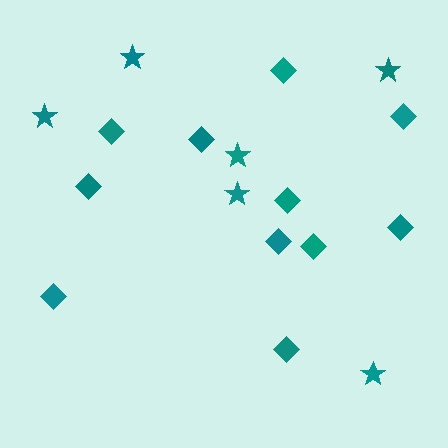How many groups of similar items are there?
There are 2 groups: one group of diamonds (11) and one group of stars (6).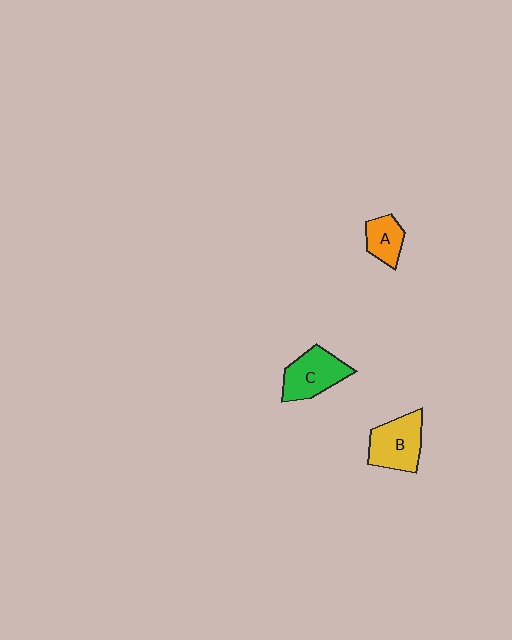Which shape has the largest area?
Shape B (yellow).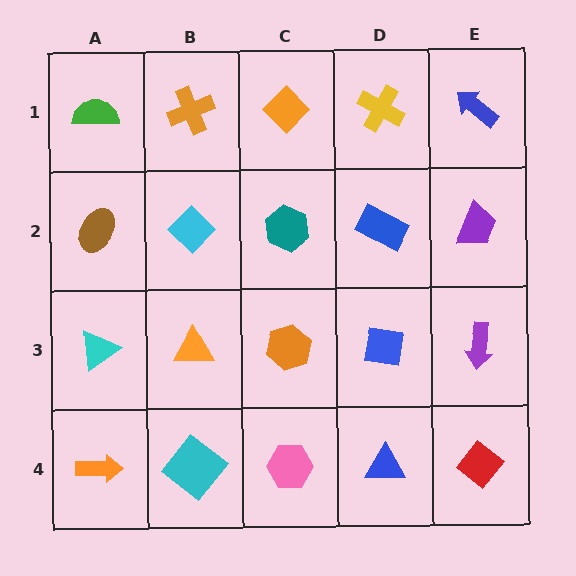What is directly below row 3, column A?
An orange arrow.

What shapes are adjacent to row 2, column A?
A green semicircle (row 1, column A), a cyan triangle (row 3, column A), a cyan diamond (row 2, column B).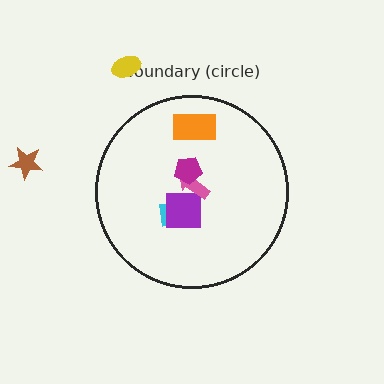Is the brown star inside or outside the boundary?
Outside.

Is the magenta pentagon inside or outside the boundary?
Inside.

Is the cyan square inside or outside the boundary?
Inside.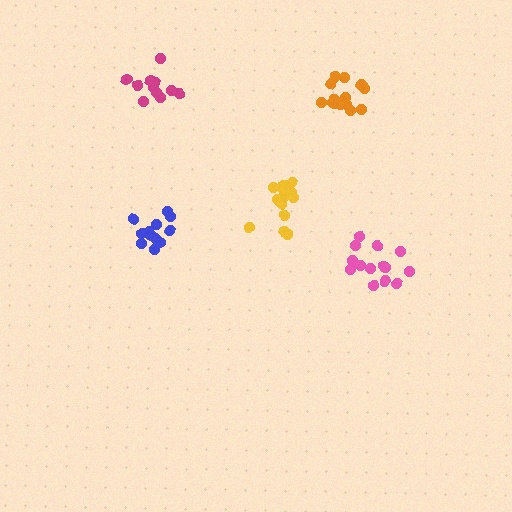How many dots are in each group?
Group 1: 14 dots, Group 2: 14 dots, Group 3: 11 dots, Group 4: 12 dots, Group 5: 14 dots (65 total).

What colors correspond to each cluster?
The clusters are colored: pink, orange, magenta, blue, yellow.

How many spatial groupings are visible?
There are 5 spatial groupings.